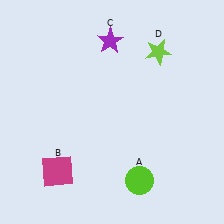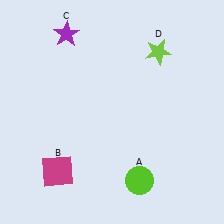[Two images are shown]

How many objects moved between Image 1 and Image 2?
1 object moved between the two images.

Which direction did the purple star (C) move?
The purple star (C) moved left.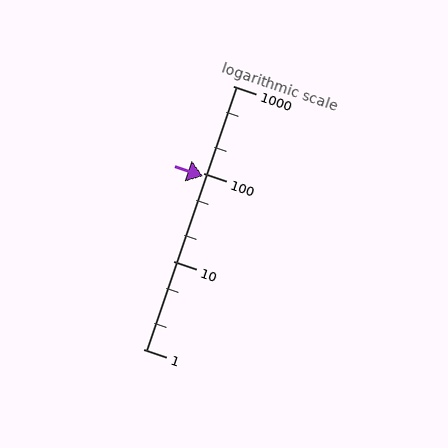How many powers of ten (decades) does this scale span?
The scale spans 3 decades, from 1 to 1000.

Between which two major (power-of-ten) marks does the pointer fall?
The pointer is between 10 and 100.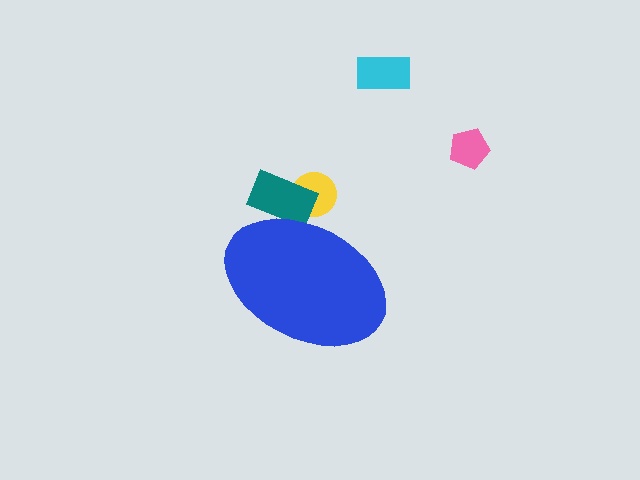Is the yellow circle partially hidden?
Yes, the yellow circle is partially hidden behind the blue ellipse.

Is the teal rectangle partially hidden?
Yes, the teal rectangle is partially hidden behind the blue ellipse.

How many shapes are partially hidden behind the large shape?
2 shapes are partially hidden.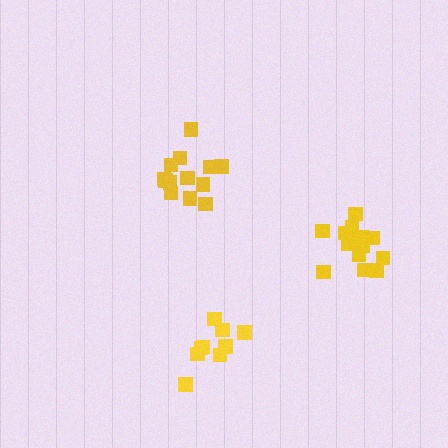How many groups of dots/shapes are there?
There are 3 groups.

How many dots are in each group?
Group 1: 15 dots, Group 2: 13 dots, Group 3: 9 dots (37 total).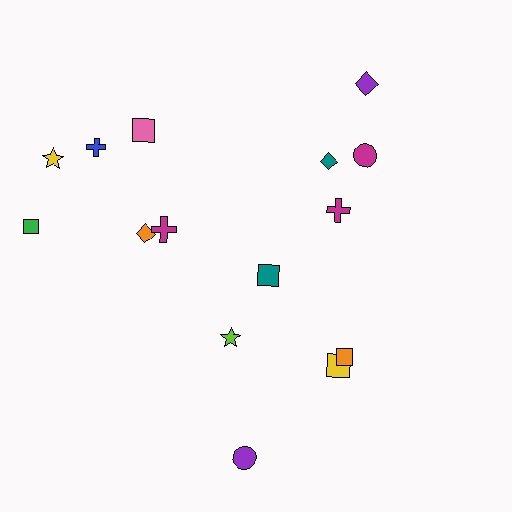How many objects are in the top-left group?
There are 6 objects.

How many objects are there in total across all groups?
There are 15 objects.